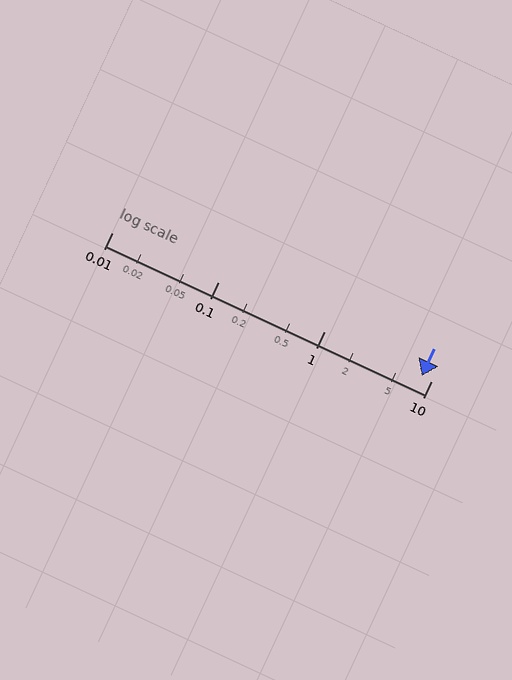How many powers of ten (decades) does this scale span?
The scale spans 3 decades, from 0.01 to 10.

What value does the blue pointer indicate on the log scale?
The pointer indicates approximately 8.1.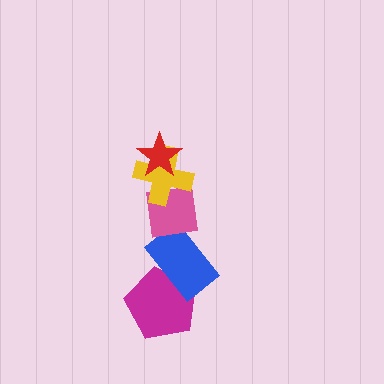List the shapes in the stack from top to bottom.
From top to bottom: the red star, the yellow cross, the pink square, the blue rectangle, the magenta pentagon.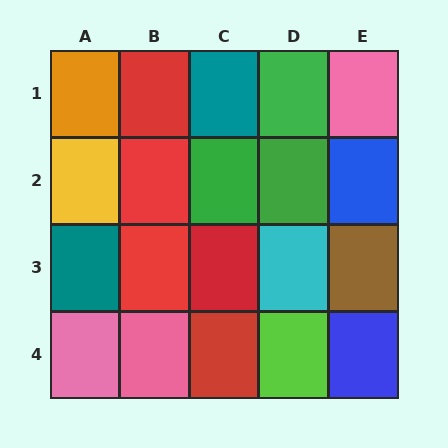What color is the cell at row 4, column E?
Blue.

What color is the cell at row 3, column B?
Red.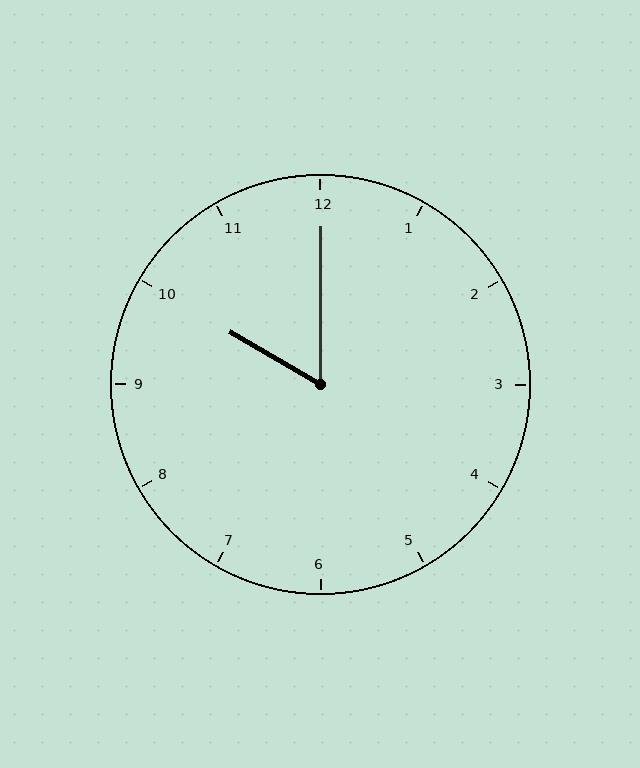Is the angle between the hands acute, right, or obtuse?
It is acute.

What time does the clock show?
10:00.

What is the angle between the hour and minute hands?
Approximately 60 degrees.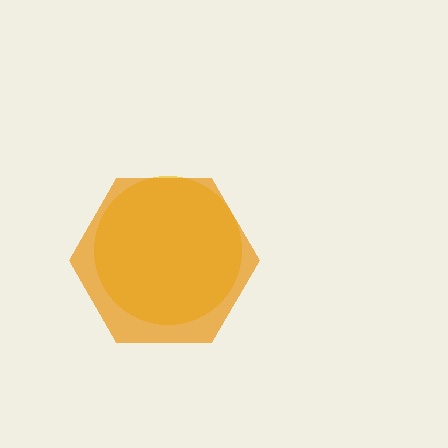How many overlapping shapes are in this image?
There are 2 overlapping shapes in the image.